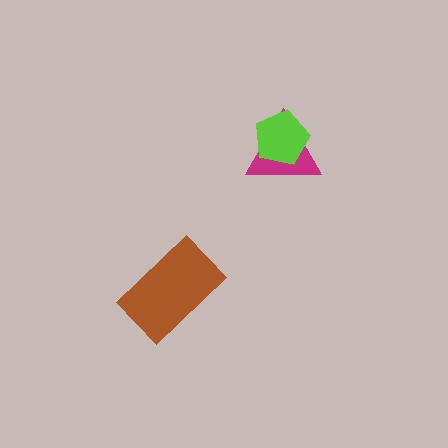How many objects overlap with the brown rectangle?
0 objects overlap with the brown rectangle.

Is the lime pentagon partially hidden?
No, no other shape covers it.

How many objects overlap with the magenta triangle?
1 object overlaps with the magenta triangle.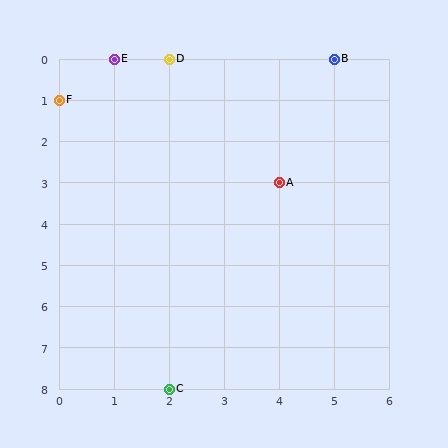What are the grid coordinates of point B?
Point B is at grid coordinates (5, 0).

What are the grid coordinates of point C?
Point C is at grid coordinates (2, 8).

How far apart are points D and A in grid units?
Points D and A are 2 columns and 3 rows apart (about 3.6 grid units diagonally).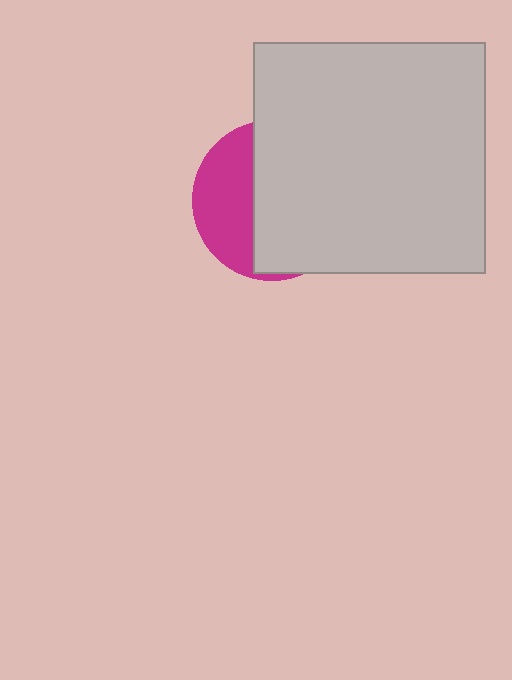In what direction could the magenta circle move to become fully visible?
The magenta circle could move left. That would shift it out from behind the light gray square entirely.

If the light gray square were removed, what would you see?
You would see the complete magenta circle.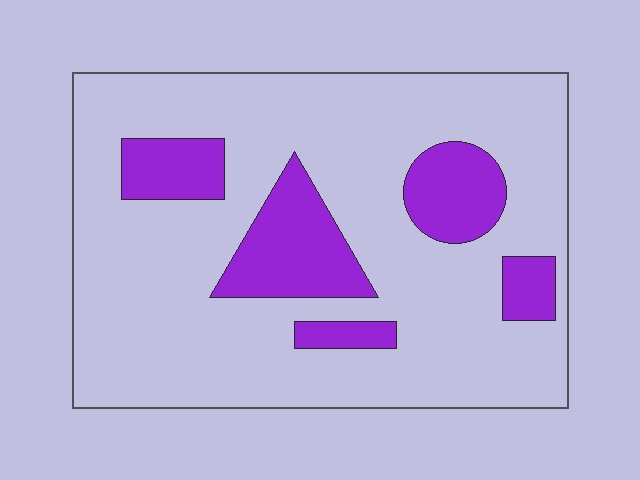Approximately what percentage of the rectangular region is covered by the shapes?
Approximately 20%.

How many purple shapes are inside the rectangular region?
5.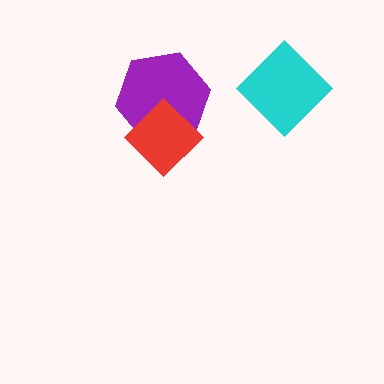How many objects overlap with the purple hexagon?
1 object overlaps with the purple hexagon.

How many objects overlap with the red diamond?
1 object overlaps with the red diamond.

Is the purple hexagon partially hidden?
Yes, it is partially covered by another shape.